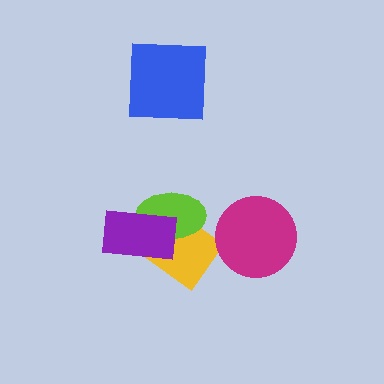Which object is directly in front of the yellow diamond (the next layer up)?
The lime ellipse is directly in front of the yellow diamond.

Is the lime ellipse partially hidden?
Yes, it is partially covered by another shape.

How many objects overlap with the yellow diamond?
2 objects overlap with the yellow diamond.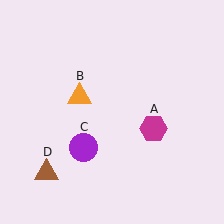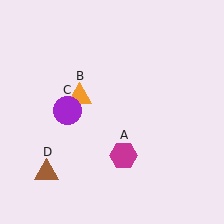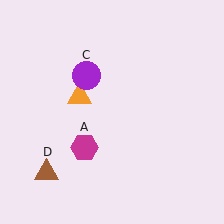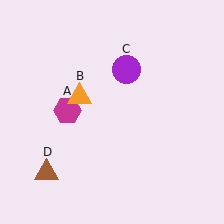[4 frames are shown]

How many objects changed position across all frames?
2 objects changed position: magenta hexagon (object A), purple circle (object C).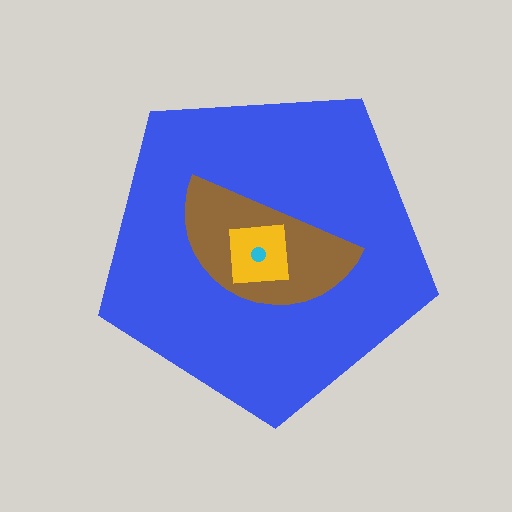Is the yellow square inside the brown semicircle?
Yes.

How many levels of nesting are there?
4.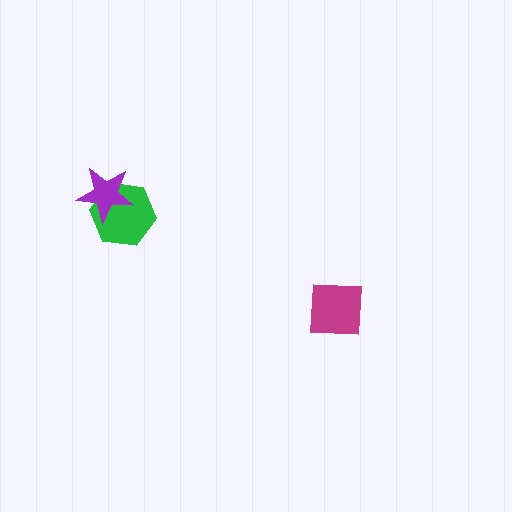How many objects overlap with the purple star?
1 object overlaps with the purple star.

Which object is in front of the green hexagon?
The purple star is in front of the green hexagon.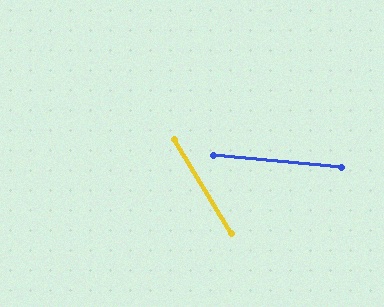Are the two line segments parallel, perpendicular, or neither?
Neither parallel nor perpendicular — they differ by about 53°.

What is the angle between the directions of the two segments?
Approximately 53 degrees.